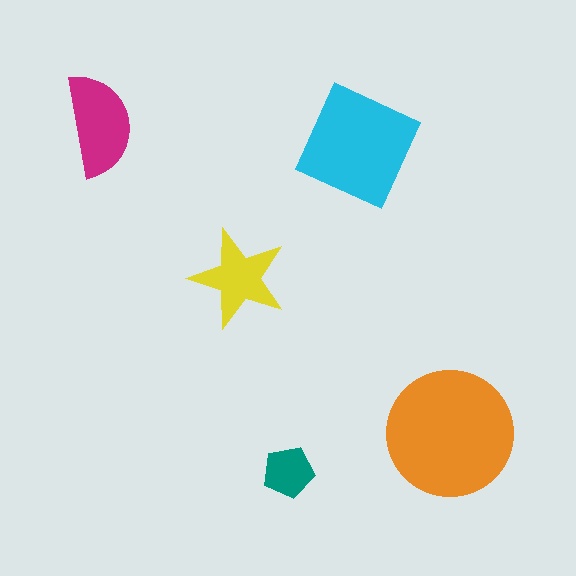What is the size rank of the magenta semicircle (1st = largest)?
3rd.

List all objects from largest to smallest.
The orange circle, the cyan square, the magenta semicircle, the yellow star, the teal pentagon.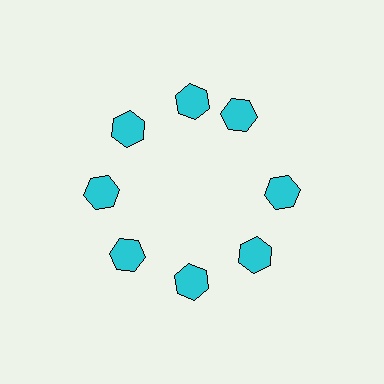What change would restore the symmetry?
The symmetry would be restored by rotating it back into even spacing with its neighbors so that all 8 hexagons sit at equal angles and equal distance from the center.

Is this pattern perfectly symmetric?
No. The 8 cyan hexagons are arranged in a ring, but one element near the 2 o'clock position is rotated out of alignment along the ring, breaking the 8-fold rotational symmetry.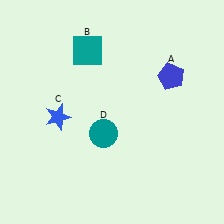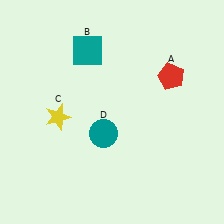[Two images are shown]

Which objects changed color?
A changed from blue to red. C changed from blue to yellow.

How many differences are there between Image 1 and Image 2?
There are 2 differences between the two images.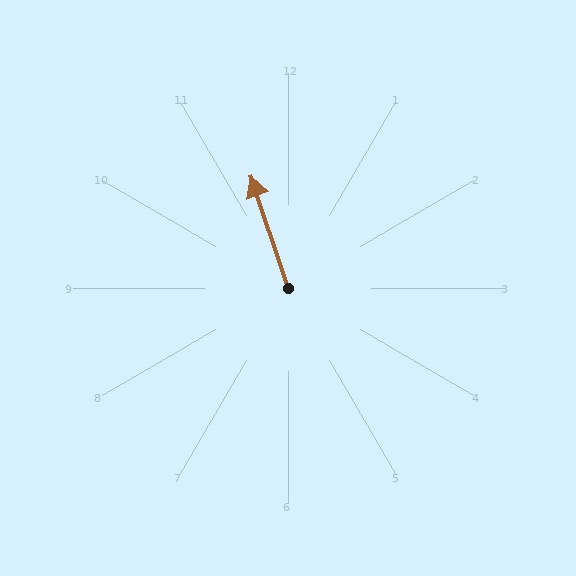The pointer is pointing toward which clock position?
Roughly 11 o'clock.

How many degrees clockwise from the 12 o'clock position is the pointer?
Approximately 342 degrees.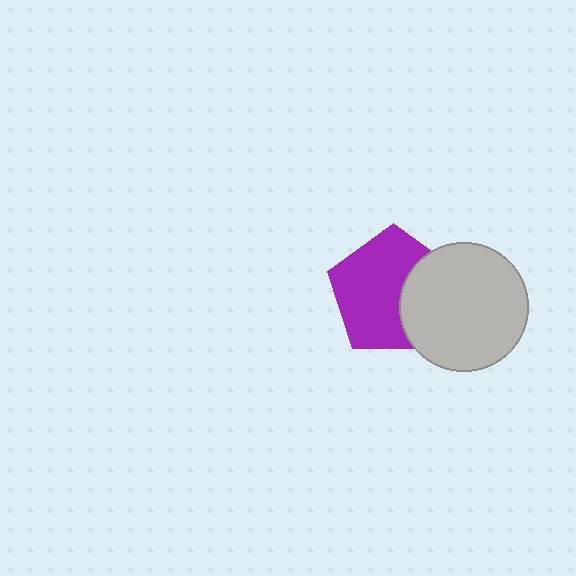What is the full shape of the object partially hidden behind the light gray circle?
The partially hidden object is a purple pentagon.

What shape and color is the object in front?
The object in front is a light gray circle.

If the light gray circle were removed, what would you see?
You would see the complete purple pentagon.